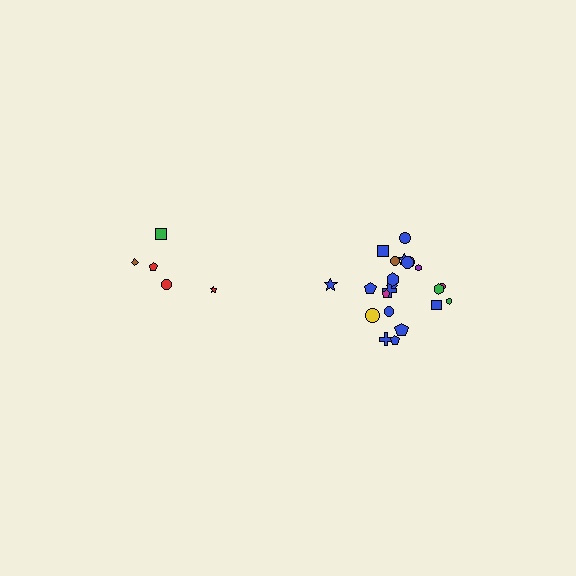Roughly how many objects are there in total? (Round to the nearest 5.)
Roughly 25 objects in total.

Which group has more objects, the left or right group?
The right group.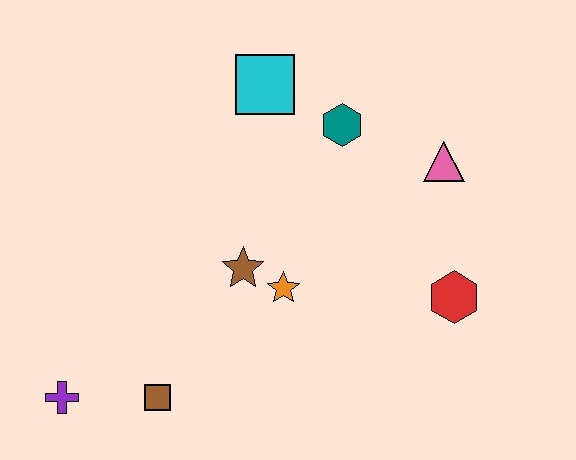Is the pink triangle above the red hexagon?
Yes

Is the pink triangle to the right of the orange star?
Yes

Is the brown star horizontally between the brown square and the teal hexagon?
Yes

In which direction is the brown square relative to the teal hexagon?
The brown square is below the teal hexagon.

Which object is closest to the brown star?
The orange star is closest to the brown star.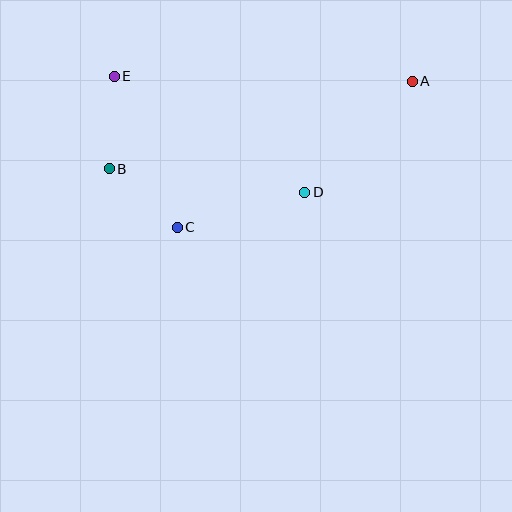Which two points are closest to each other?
Points B and C are closest to each other.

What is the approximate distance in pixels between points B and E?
The distance between B and E is approximately 93 pixels.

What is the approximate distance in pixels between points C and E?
The distance between C and E is approximately 164 pixels.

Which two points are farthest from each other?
Points A and B are farthest from each other.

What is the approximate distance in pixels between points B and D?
The distance between B and D is approximately 197 pixels.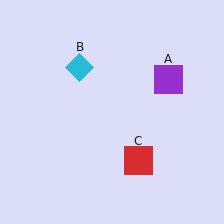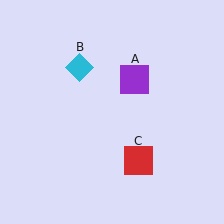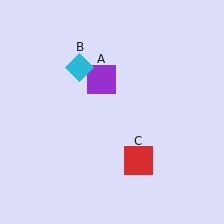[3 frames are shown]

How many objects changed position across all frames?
1 object changed position: purple square (object A).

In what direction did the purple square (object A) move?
The purple square (object A) moved left.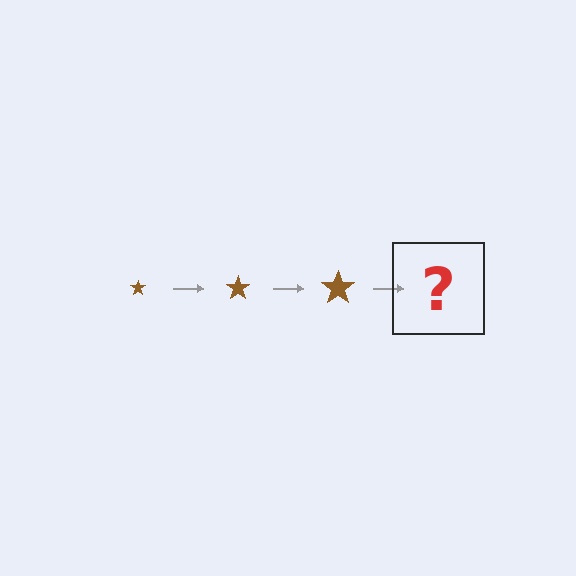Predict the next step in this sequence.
The next step is a brown star, larger than the previous one.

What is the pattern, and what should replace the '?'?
The pattern is that the star gets progressively larger each step. The '?' should be a brown star, larger than the previous one.